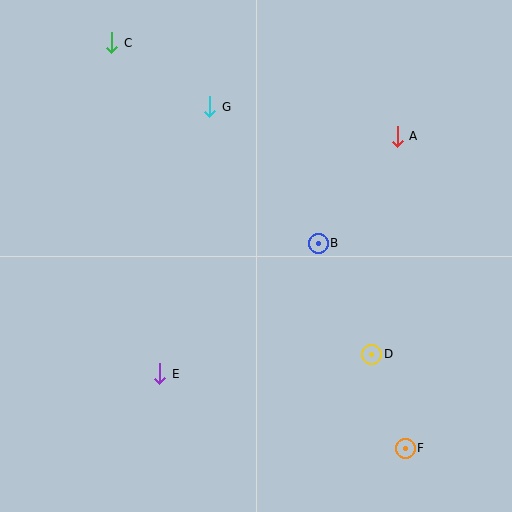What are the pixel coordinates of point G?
Point G is at (210, 107).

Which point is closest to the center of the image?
Point B at (318, 243) is closest to the center.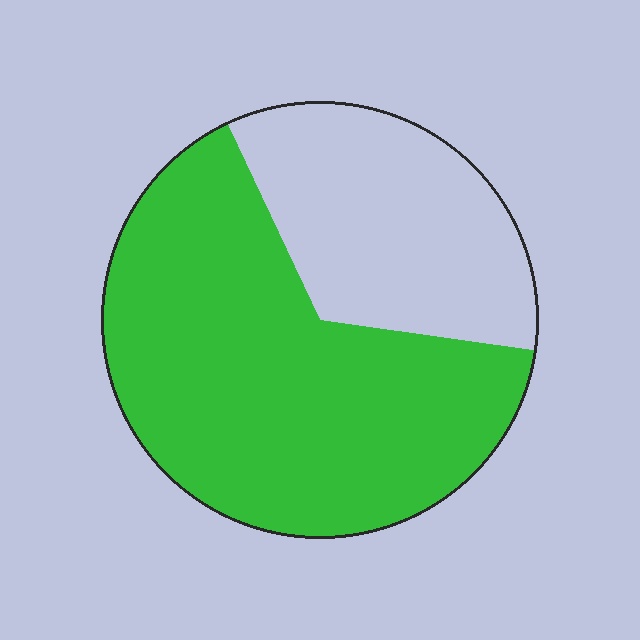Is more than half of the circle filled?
Yes.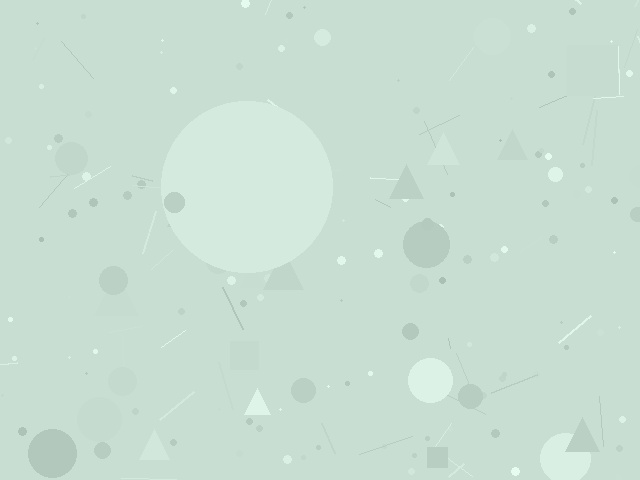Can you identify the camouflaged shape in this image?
The camouflaged shape is a circle.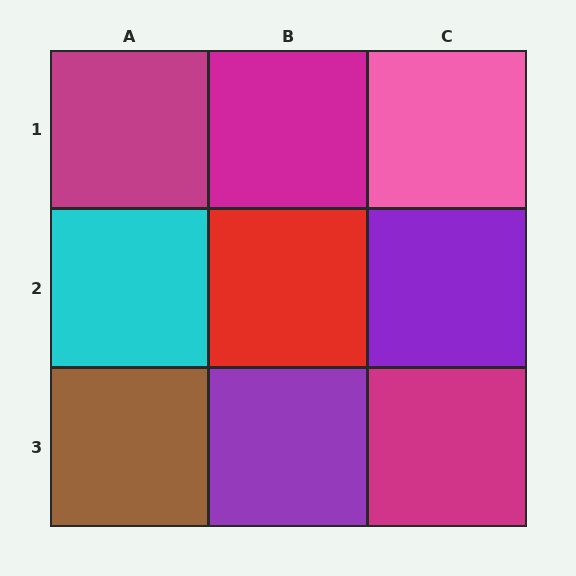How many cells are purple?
2 cells are purple.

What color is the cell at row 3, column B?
Purple.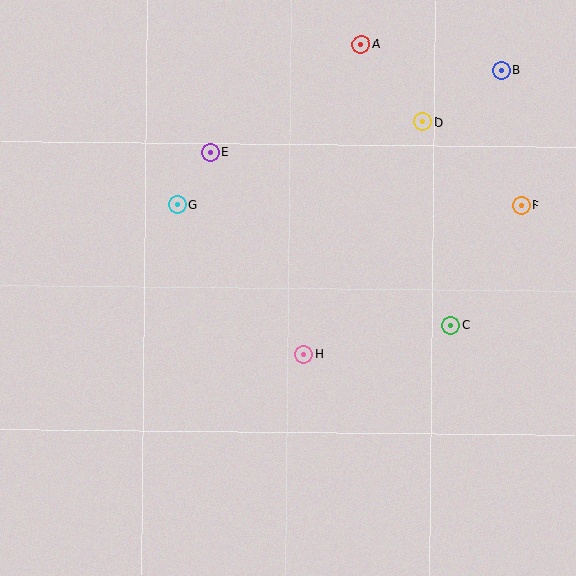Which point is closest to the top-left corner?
Point E is closest to the top-left corner.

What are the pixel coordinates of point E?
Point E is at (210, 152).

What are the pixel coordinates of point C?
Point C is at (450, 325).